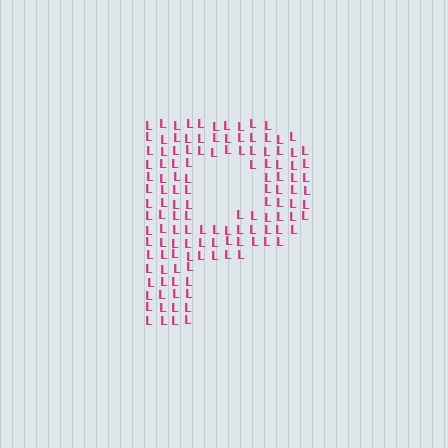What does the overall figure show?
The overall figure shows the letter P.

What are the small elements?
The small elements are letter L's.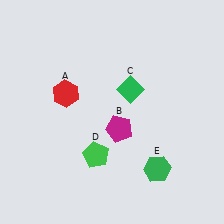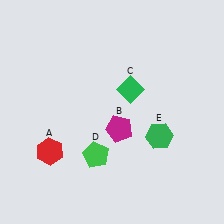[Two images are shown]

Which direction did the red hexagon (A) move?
The red hexagon (A) moved down.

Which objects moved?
The objects that moved are: the red hexagon (A), the green hexagon (E).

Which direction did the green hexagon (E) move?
The green hexagon (E) moved up.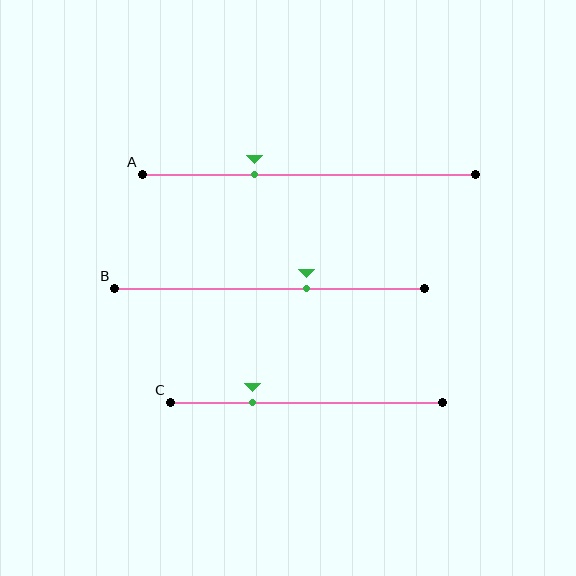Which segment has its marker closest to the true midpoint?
Segment B has its marker closest to the true midpoint.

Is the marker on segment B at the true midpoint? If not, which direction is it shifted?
No, the marker on segment B is shifted to the right by about 12% of the segment length.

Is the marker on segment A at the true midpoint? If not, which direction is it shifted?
No, the marker on segment A is shifted to the left by about 16% of the segment length.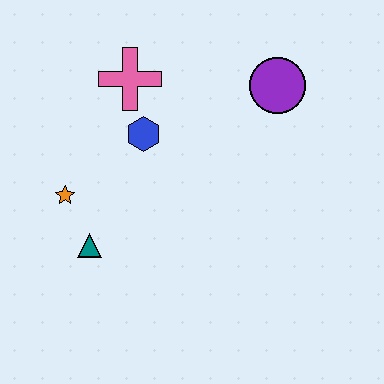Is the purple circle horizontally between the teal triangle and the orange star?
No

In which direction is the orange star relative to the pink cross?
The orange star is below the pink cross.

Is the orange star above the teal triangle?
Yes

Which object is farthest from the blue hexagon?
The purple circle is farthest from the blue hexagon.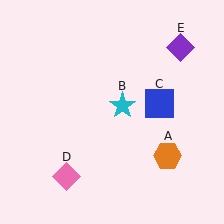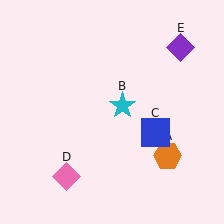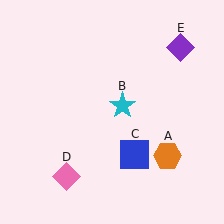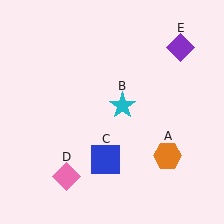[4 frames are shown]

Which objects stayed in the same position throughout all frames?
Orange hexagon (object A) and cyan star (object B) and pink diamond (object D) and purple diamond (object E) remained stationary.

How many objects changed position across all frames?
1 object changed position: blue square (object C).